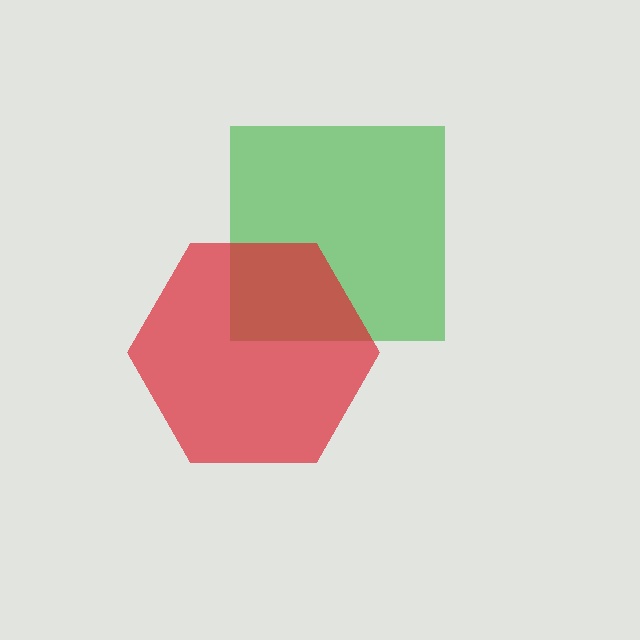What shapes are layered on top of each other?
The layered shapes are: a green square, a red hexagon.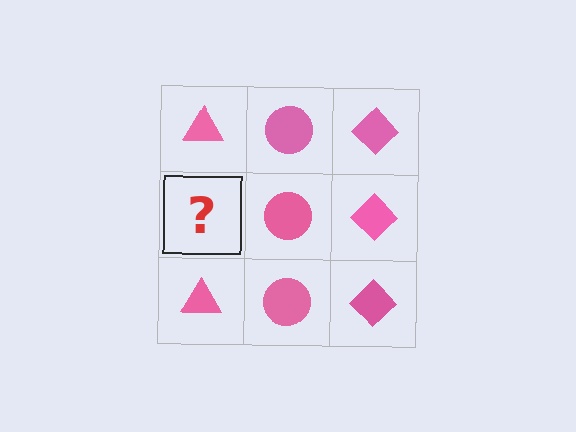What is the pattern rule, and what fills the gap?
The rule is that each column has a consistent shape. The gap should be filled with a pink triangle.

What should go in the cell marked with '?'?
The missing cell should contain a pink triangle.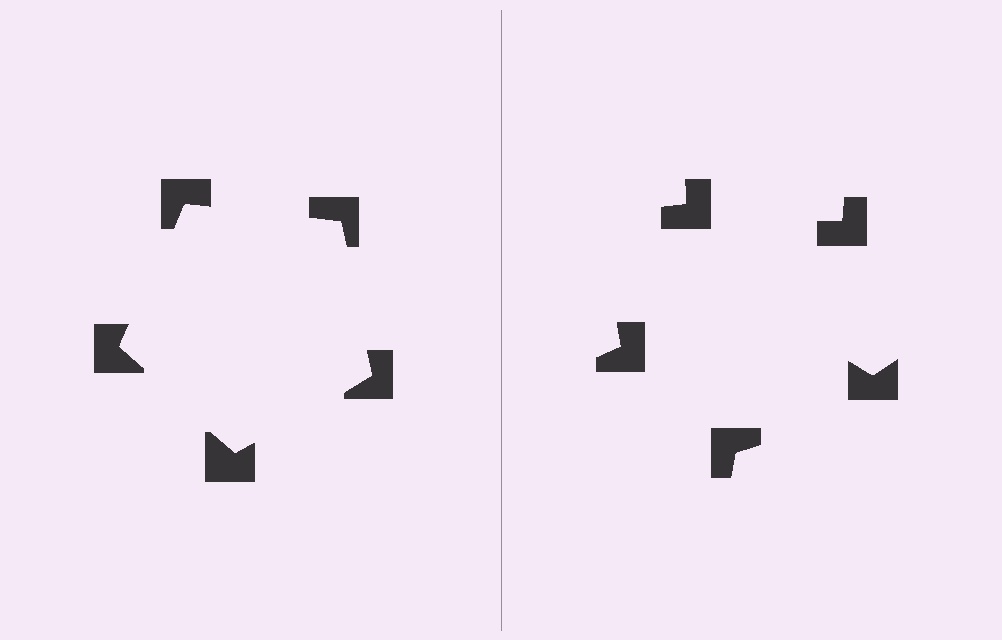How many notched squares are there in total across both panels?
10 — 5 on each side.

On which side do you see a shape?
An illusory pentagon appears on the left side. On the right side the wedge cuts are rotated, so no coherent shape forms.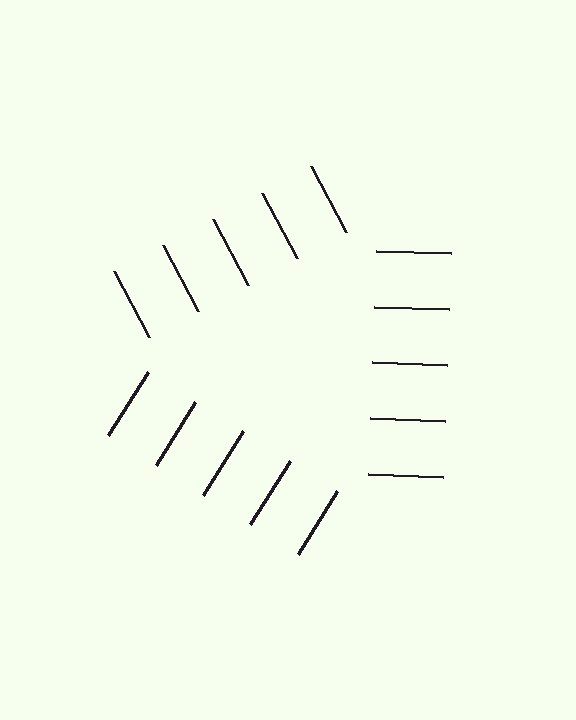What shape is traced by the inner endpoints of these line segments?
An illusory triangle — the line segments terminate on its edges but no continuous stroke is drawn.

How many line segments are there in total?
15 — 5 along each of the 3 edges.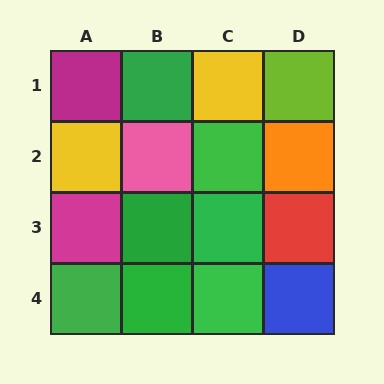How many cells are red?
1 cell is red.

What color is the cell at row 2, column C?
Green.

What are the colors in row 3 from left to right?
Magenta, green, green, red.